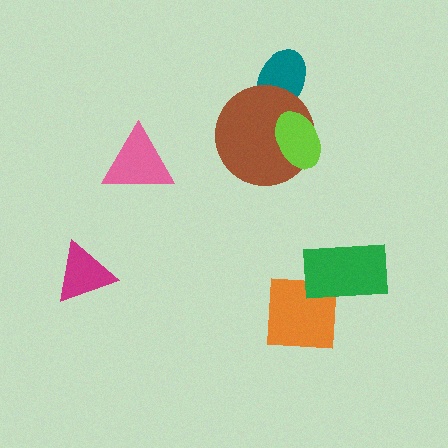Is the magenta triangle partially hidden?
No, no other shape covers it.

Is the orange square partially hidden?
Yes, it is partially covered by another shape.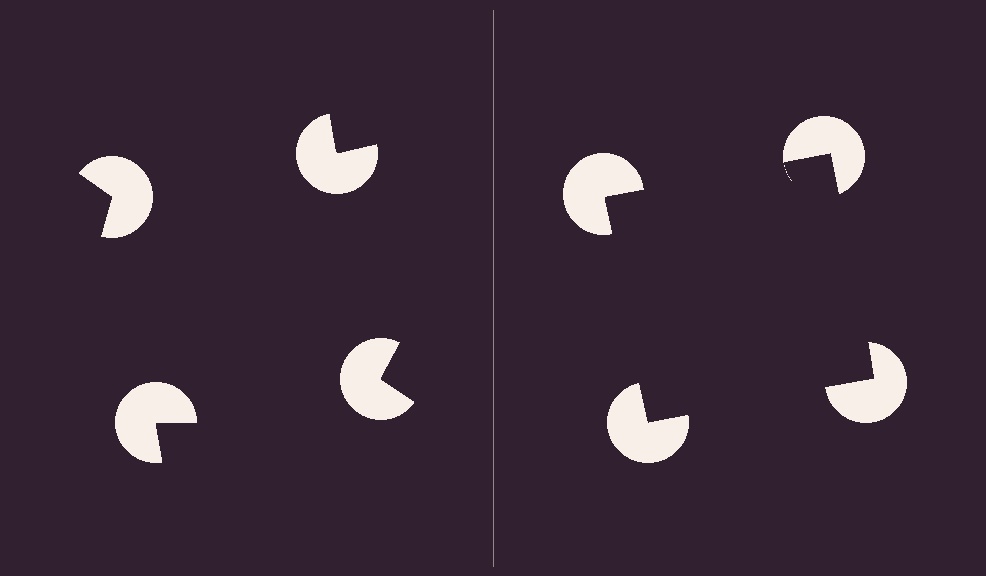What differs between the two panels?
The pac-man discs are positioned identically on both sides; only the wedge orientations differ. On the right they align to a square; on the left they are misaligned.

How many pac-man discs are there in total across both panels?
8 — 4 on each side.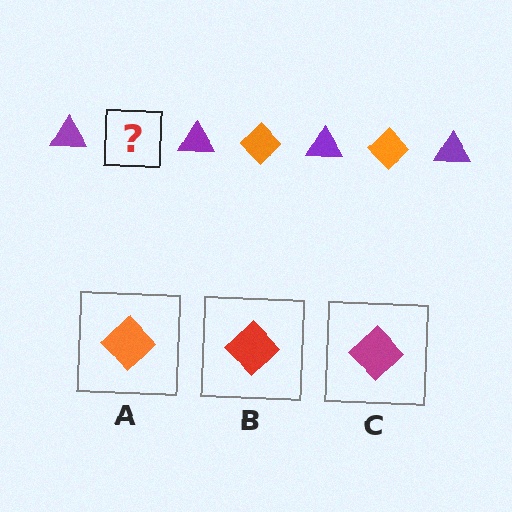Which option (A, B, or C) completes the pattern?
A.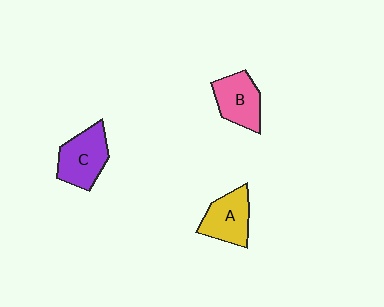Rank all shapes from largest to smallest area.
From largest to smallest: C (purple), B (pink), A (yellow).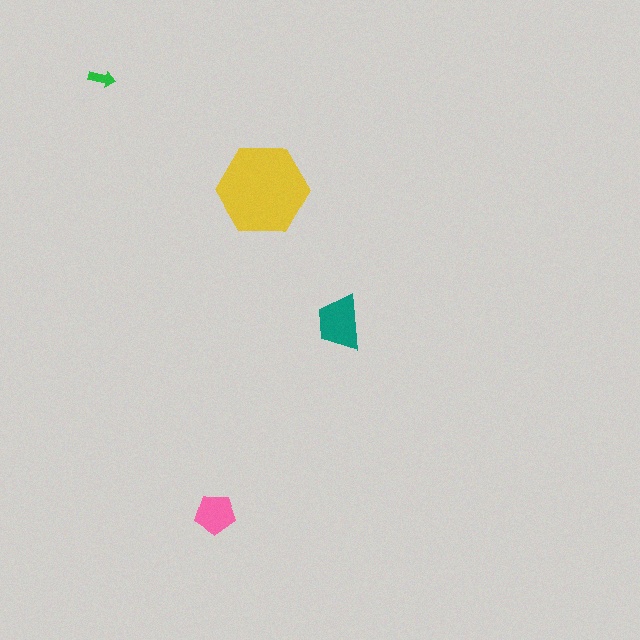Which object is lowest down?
The pink pentagon is bottommost.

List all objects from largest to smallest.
The yellow hexagon, the teal trapezoid, the pink pentagon, the green arrow.